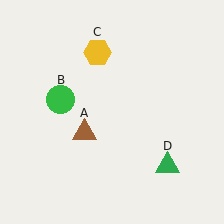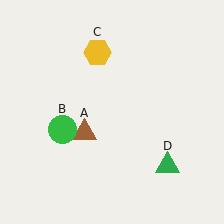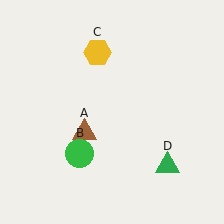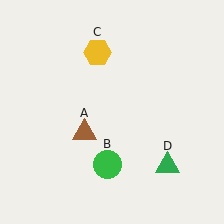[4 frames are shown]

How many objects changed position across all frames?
1 object changed position: green circle (object B).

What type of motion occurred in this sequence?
The green circle (object B) rotated counterclockwise around the center of the scene.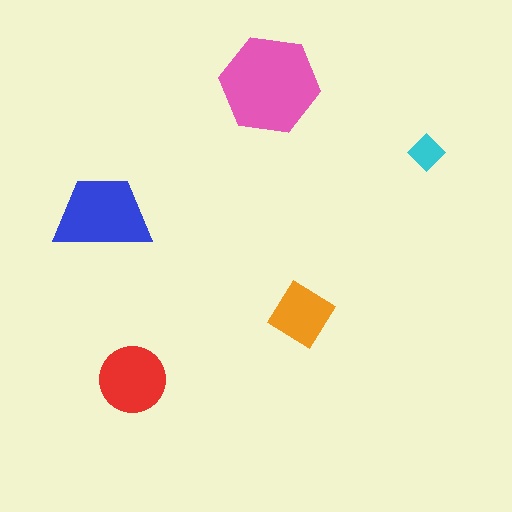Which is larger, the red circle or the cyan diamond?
The red circle.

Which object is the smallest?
The cyan diamond.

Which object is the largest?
The pink hexagon.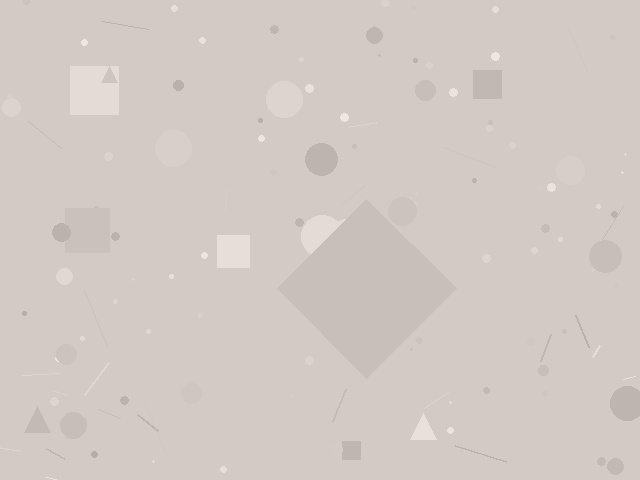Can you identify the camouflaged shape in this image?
The camouflaged shape is a diamond.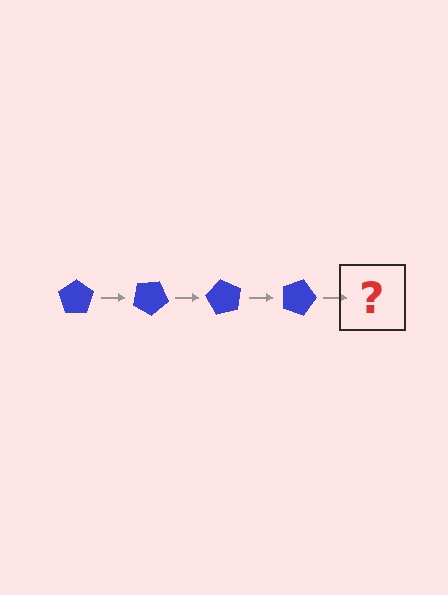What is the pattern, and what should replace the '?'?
The pattern is that the pentagon rotates 30 degrees each step. The '?' should be a blue pentagon rotated 120 degrees.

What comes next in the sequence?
The next element should be a blue pentagon rotated 120 degrees.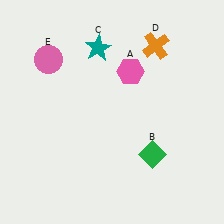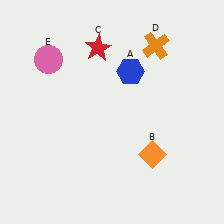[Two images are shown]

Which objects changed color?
A changed from pink to blue. B changed from green to orange. C changed from teal to red.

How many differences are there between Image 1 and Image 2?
There are 3 differences between the two images.